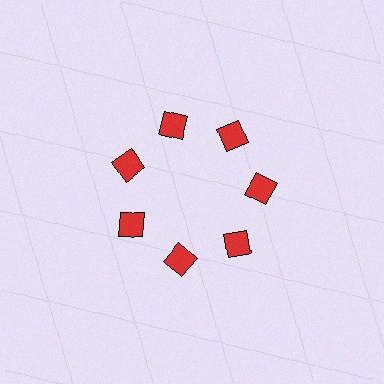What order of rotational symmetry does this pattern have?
This pattern has 7-fold rotational symmetry.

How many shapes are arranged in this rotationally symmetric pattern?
There are 7 shapes, arranged in 7 groups of 1.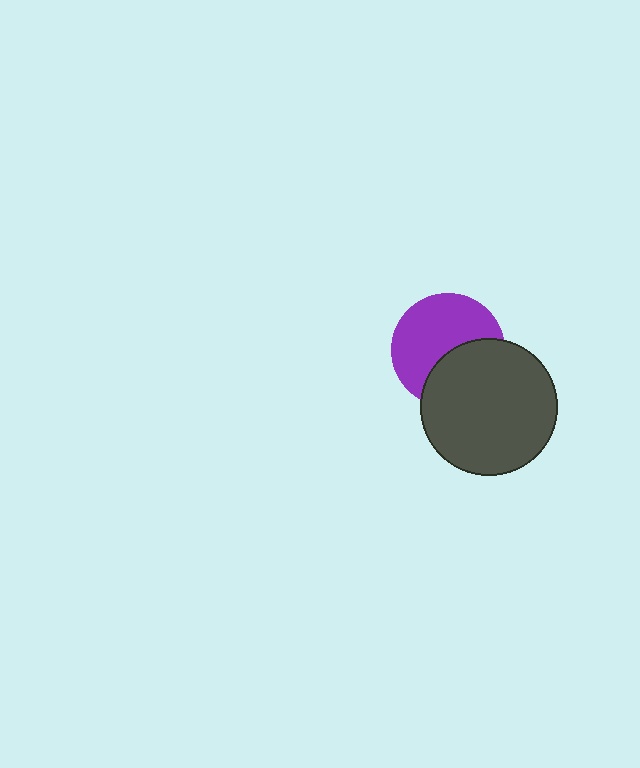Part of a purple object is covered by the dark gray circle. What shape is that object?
It is a circle.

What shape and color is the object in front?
The object in front is a dark gray circle.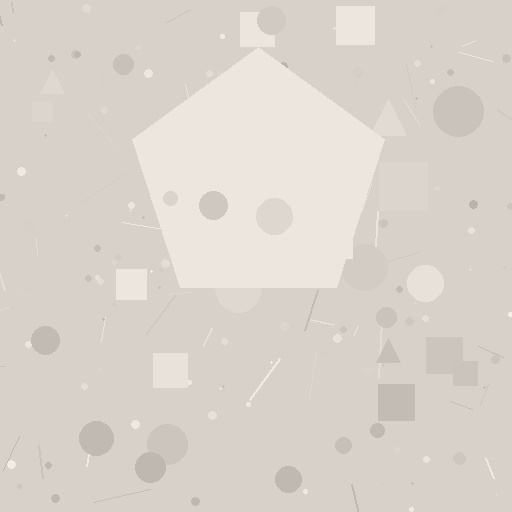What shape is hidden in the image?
A pentagon is hidden in the image.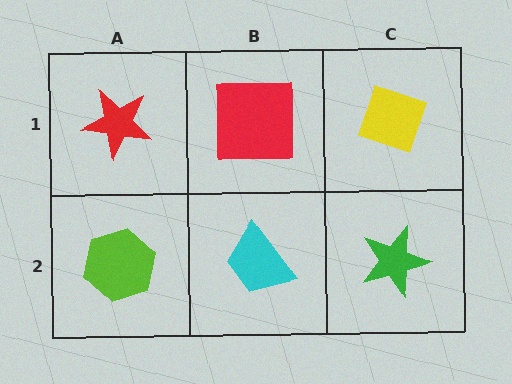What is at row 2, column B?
A cyan trapezoid.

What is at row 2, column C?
A green star.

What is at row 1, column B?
A red square.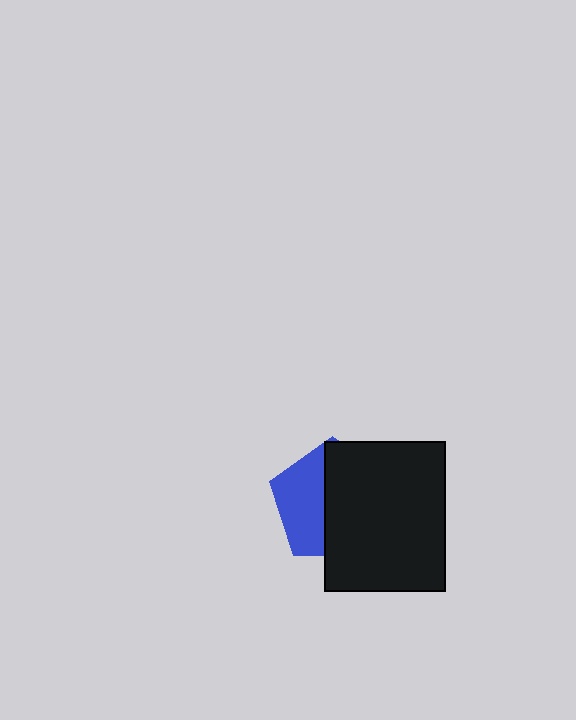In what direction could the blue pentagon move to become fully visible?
The blue pentagon could move left. That would shift it out from behind the black rectangle entirely.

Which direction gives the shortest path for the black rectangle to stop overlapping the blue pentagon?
Moving right gives the shortest separation.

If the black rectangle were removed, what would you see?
You would see the complete blue pentagon.